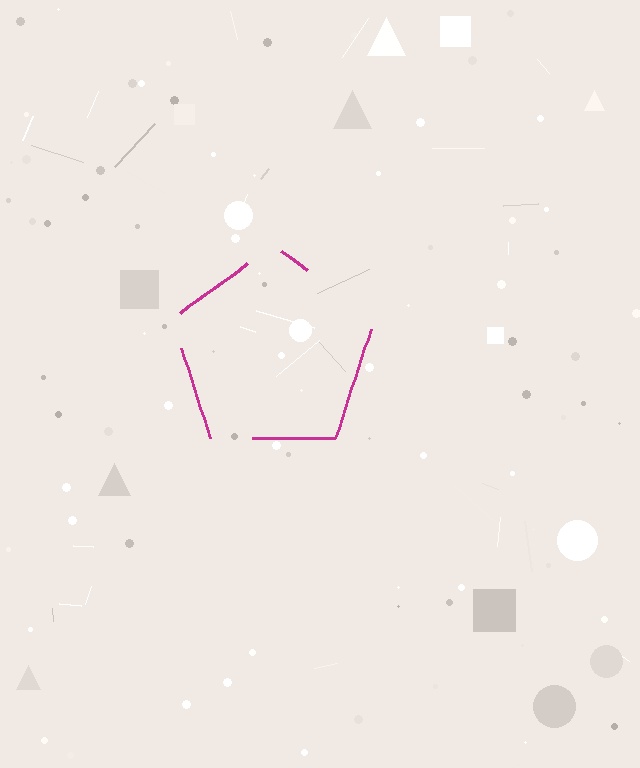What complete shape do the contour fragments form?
The contour fragments form a pentagon.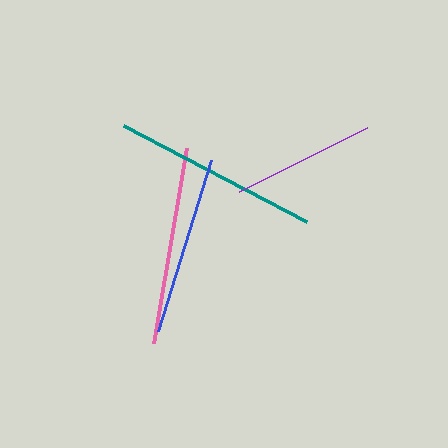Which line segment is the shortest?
The purple line is the shortest at approximately 144 pixels.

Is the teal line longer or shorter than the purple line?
The teal line is longer than the purple line.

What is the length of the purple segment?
The purple segment is approximately 144 pixels long.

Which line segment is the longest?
The teal line is the longest at approximately 207 pixels.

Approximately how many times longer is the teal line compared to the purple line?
The teal line is approximately 1.4 times the length of the purple line.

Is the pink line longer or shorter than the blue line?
The pink line is longer than the blue line.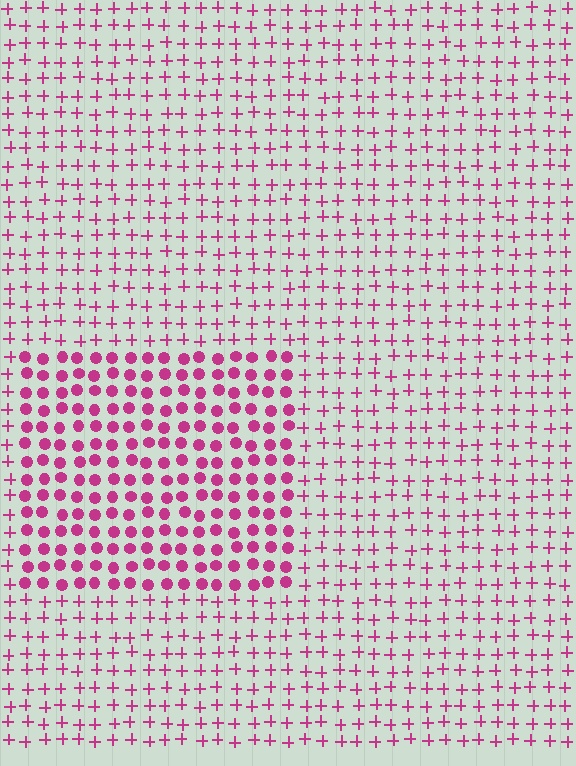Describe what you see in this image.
The image is filled with small magenta elements arranged in a uniform grid. A rectangle-shaped region contains circles, while the surrounding area contains plus signs. The boundary is defined purely by the change in element shape.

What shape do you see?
I see a rectangle.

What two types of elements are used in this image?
The image uses circles inside the rectangle region and plus signs outside it.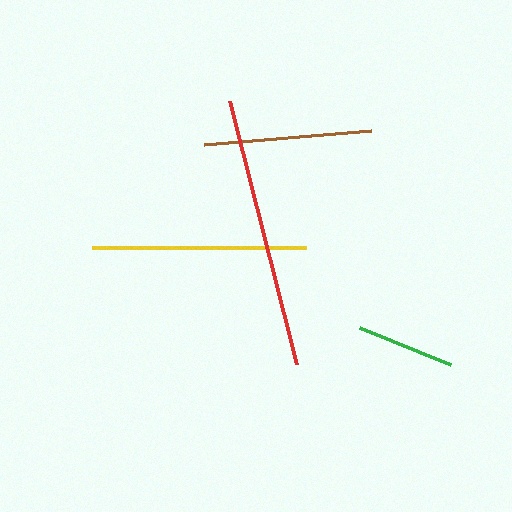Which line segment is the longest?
The red line is the longest at approximately 272 pixels.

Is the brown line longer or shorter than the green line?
The brown line is longer than the green line.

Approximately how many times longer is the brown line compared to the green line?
The brown line is approximately 1.7 times the length of the green line.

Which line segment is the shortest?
The green line is the shortest at approximately 99 pixels.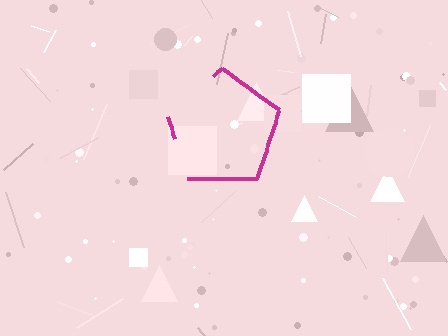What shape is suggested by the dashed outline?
The dashed outline suggests a pentagon.